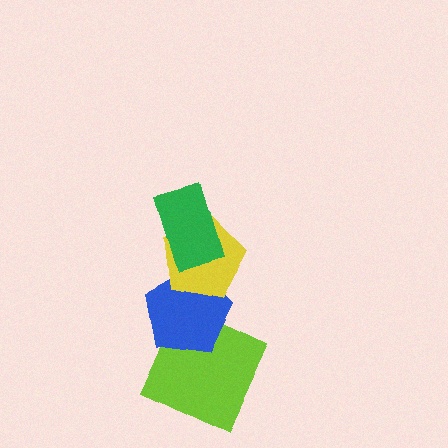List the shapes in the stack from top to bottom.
From top to bottom: the green rectangle, the yellow pentagon, the blue pentagon, the lime square.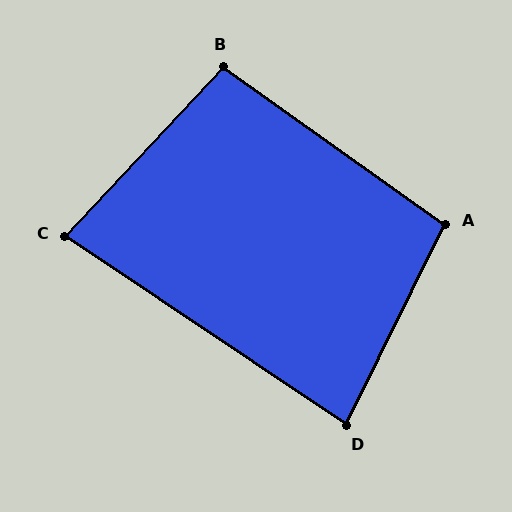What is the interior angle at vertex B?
Approximately 98 degrees (obtuse).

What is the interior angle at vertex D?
Approximately 82 degrees (acute).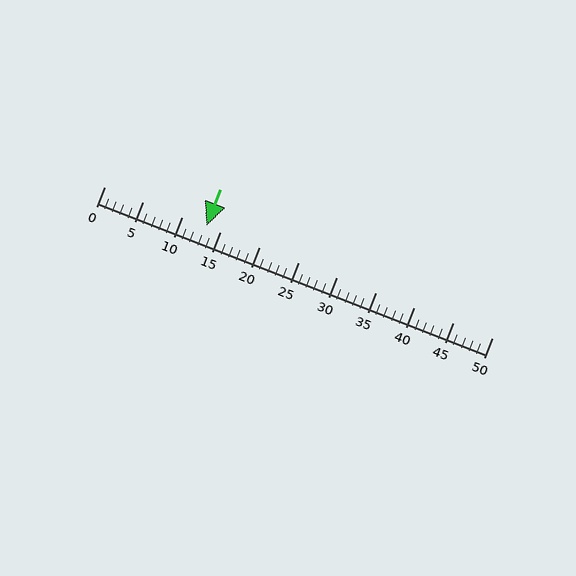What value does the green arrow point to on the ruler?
The green arrow points to approximately 13.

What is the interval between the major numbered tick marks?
The major tick marks are spaced 5 units apart.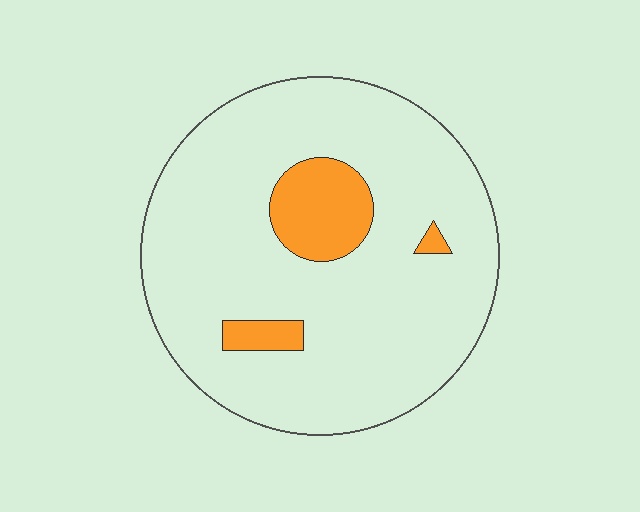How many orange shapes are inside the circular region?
3.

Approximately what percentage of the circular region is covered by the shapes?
Approximately 10%.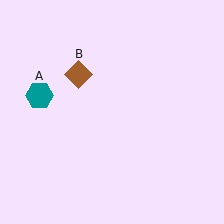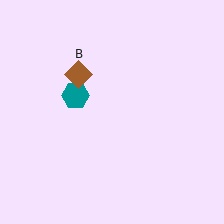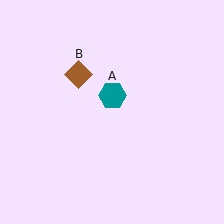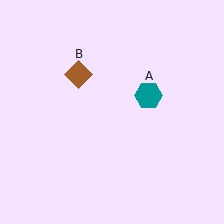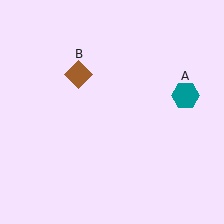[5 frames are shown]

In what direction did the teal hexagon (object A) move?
The teal hexagon (object A) moved right.